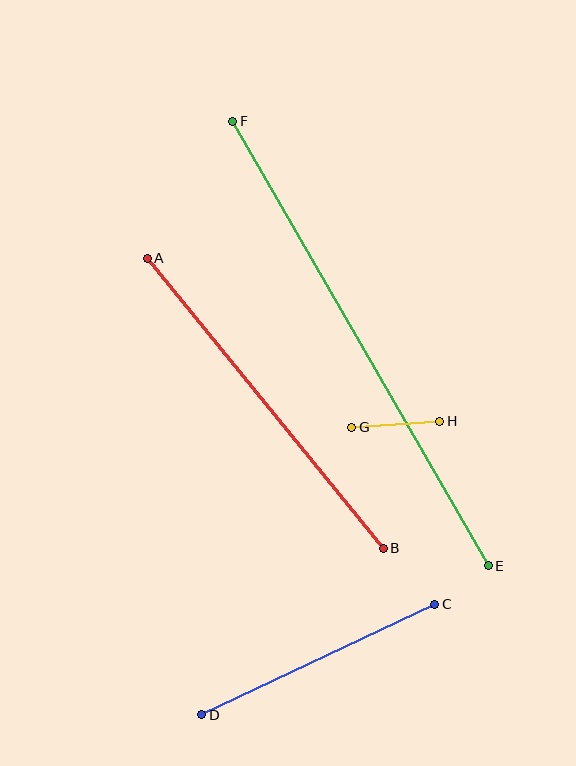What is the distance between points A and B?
The distance is approximately 374 pixels.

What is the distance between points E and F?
The distance is approximately 513 pixels.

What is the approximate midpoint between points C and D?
The midpoint is at approximately (318, 659) pixels.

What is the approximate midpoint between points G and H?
The midpoint is at approximately (396, 424) pixels.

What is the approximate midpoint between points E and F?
The midpoint is at approximately (361, 344) pixels.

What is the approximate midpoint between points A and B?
The midpoint is at approximately (265, 403) pixels.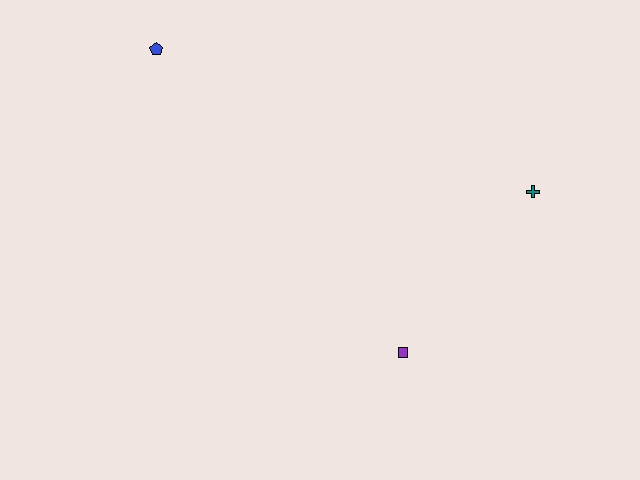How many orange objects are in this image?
There are no orange objects.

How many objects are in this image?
There are 3 objects.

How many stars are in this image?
There are no stars.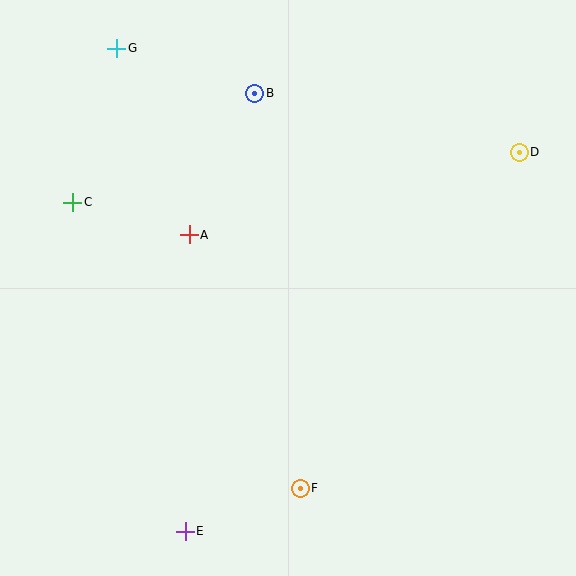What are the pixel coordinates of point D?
Point D is at (519, 152).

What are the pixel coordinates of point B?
Point B is at (255, 93).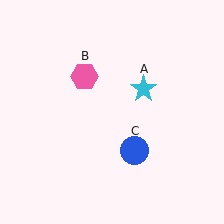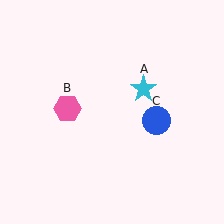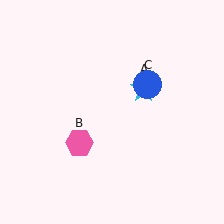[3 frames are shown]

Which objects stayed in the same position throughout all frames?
Cyan star (object A) remained stationary.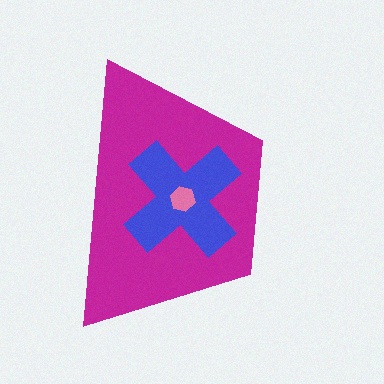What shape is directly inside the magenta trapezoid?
The blue cross.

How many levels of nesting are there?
3.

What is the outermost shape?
The magenta trapezoid.